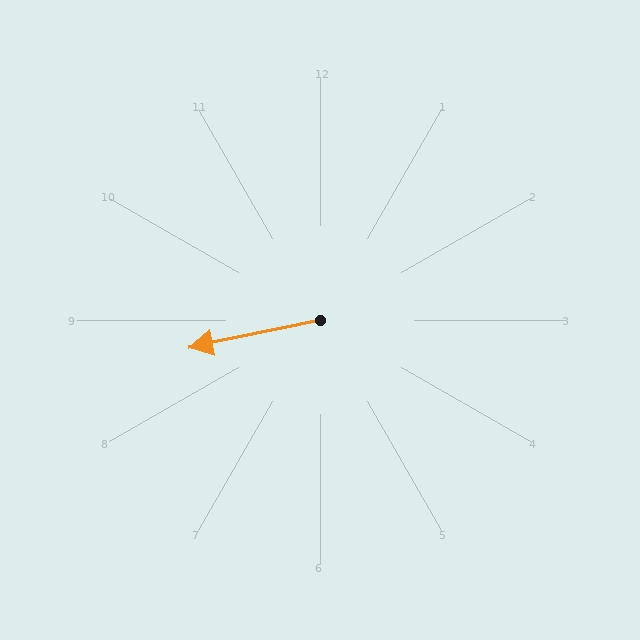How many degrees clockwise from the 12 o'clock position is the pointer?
Approximately 258 degrees.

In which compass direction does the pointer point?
West.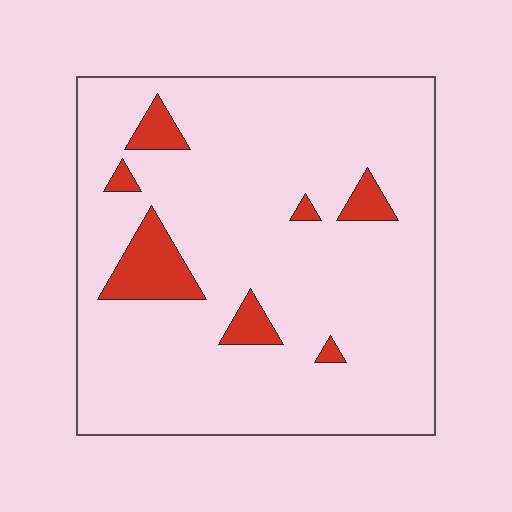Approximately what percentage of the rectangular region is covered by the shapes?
Approximately 10%.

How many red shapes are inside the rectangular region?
7.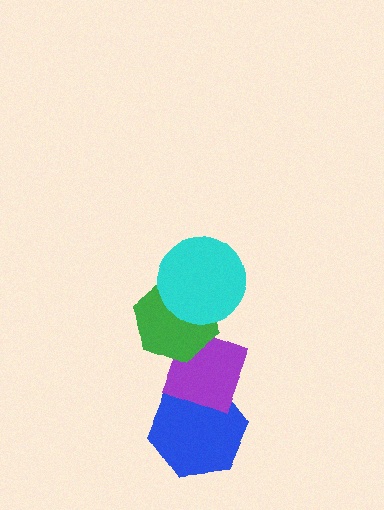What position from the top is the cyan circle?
The cyan circle is 1st from the top.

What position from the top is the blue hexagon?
The blue hexagon is 4th from the top.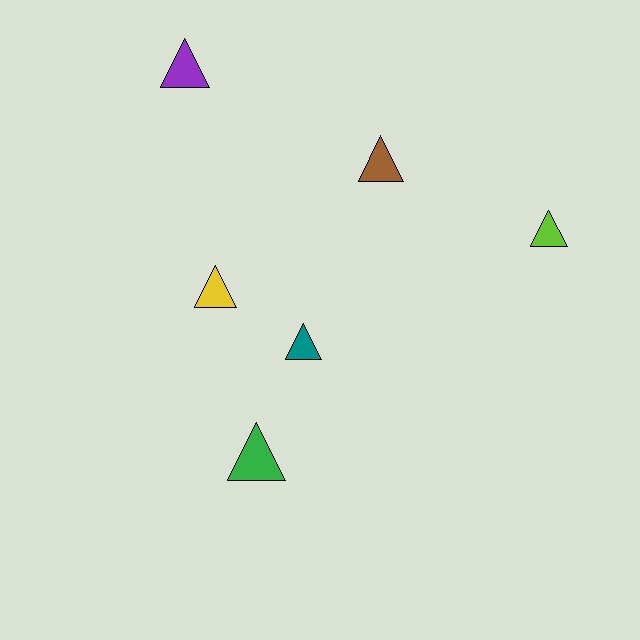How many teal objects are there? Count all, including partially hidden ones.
There is 1 teal object.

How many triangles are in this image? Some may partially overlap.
There are 6 triangles.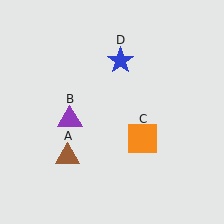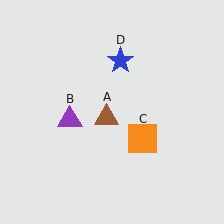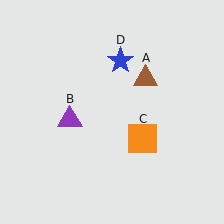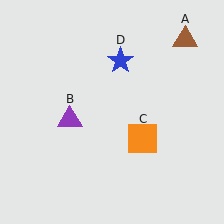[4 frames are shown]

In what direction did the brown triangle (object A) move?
The brown triangle (object A) moved up and to the right.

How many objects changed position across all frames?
1 object changed position: brown triangle (object A).